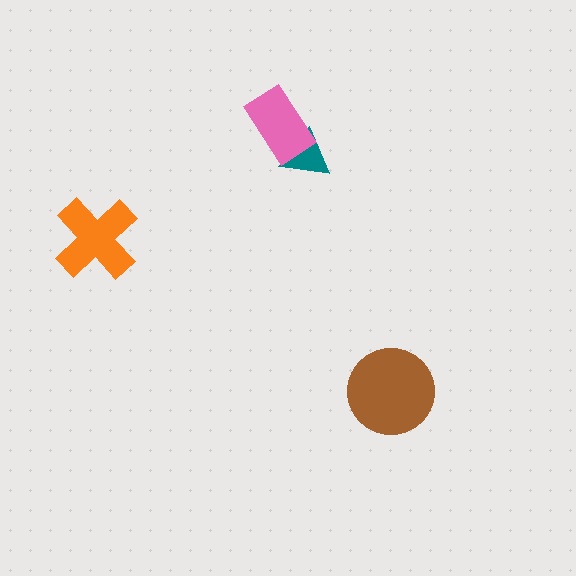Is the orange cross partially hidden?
No, no other shape covers it.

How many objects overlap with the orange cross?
0 objects overlap with the orange cross.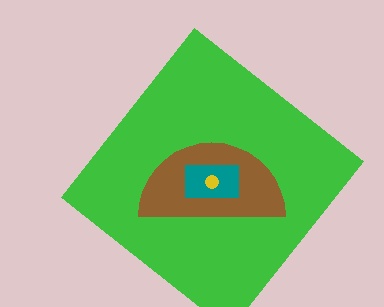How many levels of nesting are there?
4.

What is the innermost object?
The yellow circle.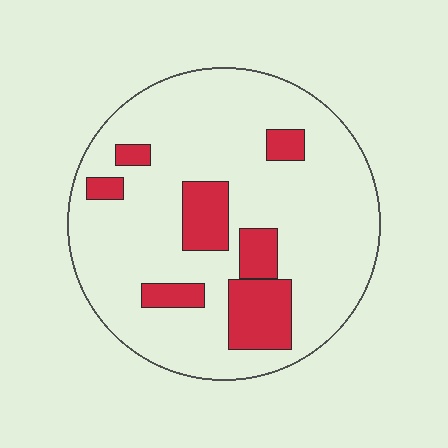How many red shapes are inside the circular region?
7.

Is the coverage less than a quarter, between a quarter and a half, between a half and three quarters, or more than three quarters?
Less than a quarter.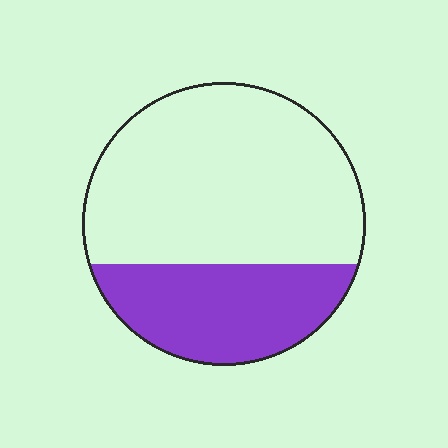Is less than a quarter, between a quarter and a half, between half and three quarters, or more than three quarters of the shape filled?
Between a quarter and a half.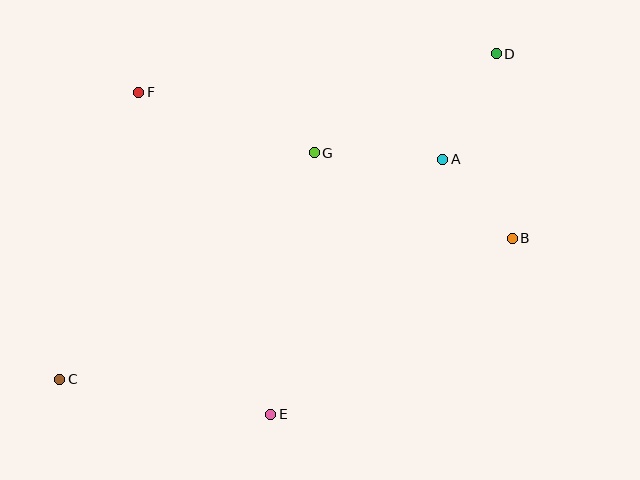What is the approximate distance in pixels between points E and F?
The distance between E and F is approximately 348 pixels.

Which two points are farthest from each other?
Points C and D are farthest from each other.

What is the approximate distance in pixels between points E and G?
The distance between E and G is approximately 265 pixels.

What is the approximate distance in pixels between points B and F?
The distance between B and F is approximately 401 pixels.